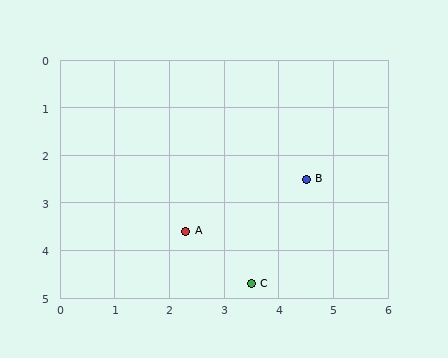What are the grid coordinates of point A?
Point A is at approximately (2.3, 3.6).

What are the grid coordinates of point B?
Point B is at approximately (4.5, 2.5).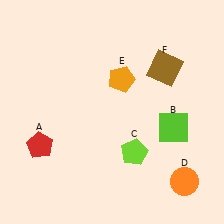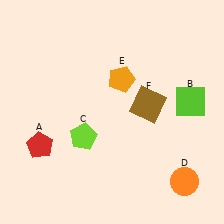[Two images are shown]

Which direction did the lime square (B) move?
The lime square (B) moved up.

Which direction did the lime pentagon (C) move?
The lime pentagon (C) moved left.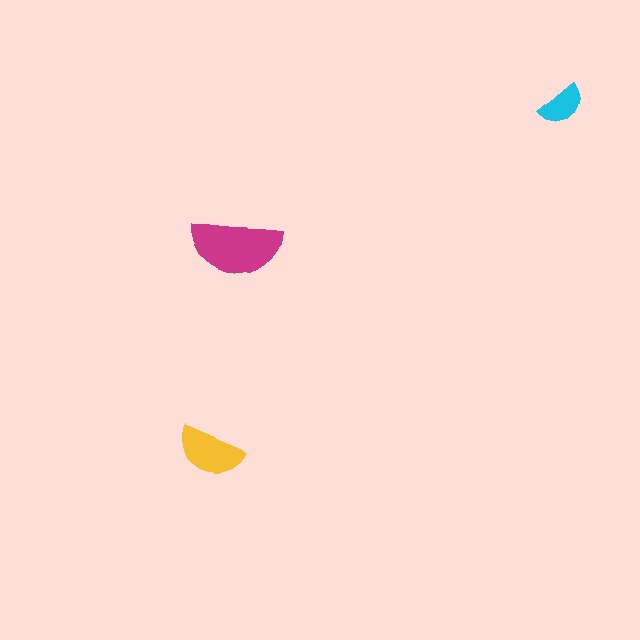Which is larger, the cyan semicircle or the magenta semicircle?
The magenta one.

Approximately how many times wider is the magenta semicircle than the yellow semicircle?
About 1.5 times wider.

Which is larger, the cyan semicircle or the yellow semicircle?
The yellow one.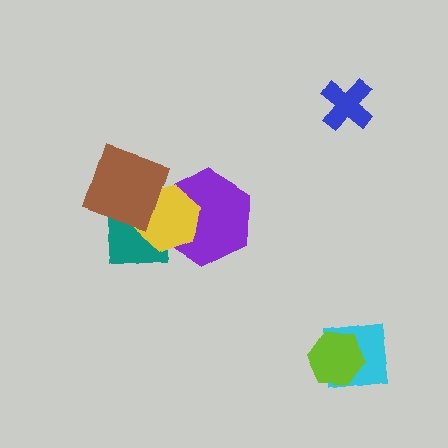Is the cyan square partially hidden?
Yes, it is partially covered by another shape.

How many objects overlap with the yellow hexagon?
3 objects overlap with the yellow hexagon.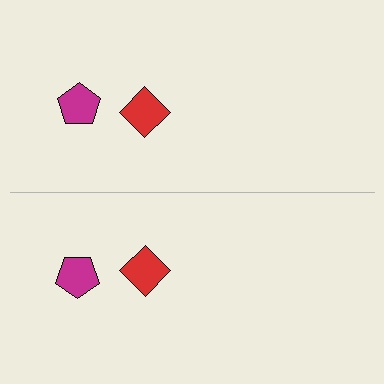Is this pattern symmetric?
Yes, this pattern has bilateral (reflection) symmetry.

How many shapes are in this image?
There are 4 shapes in this image.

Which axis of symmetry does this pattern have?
The pattern has a horizontal axis of symmetry running through the center of the image.